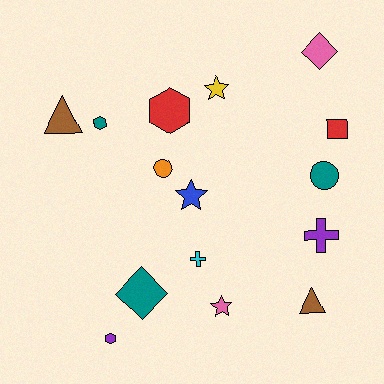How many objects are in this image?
There are 15 objects.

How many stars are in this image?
There are 3 stars.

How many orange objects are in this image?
There is 1 orange object.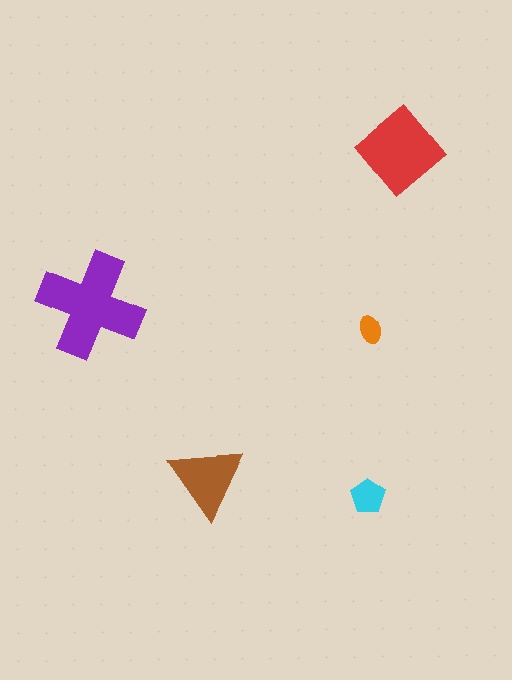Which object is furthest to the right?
The red diamond is rightmost.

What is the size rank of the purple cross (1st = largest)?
1st.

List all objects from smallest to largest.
The orange ellipse, the cyan pentagon, the brown triangle, the red diamond, the purple cross.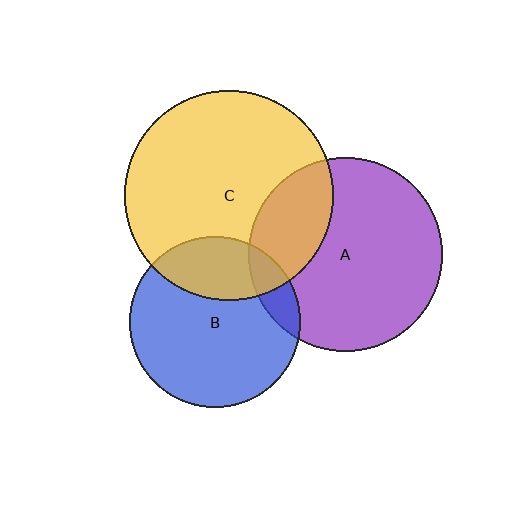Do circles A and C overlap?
Yes.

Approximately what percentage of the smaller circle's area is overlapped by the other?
Approximately 25%.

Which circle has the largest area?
Circle C (yellow).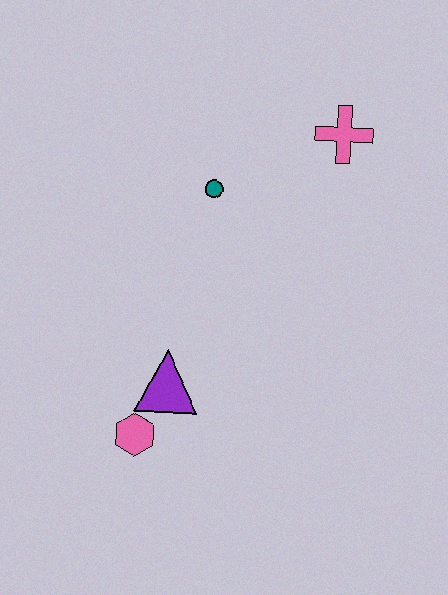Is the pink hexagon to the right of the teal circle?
No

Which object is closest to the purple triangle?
The pink hexagon is closest to the purple triangle.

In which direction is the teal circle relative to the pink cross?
The teal circle is to the left of the pink cross.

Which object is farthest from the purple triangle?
The pink cross is farthest from the purple triangle.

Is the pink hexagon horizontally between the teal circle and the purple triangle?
No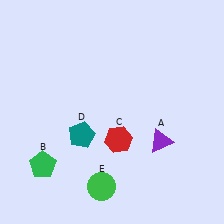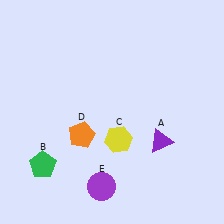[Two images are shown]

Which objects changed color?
C changed from red to yellow. D changed from teal to orange. E changed from green to purple.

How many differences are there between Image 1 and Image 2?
There are 3 differences between the two images.